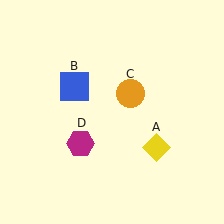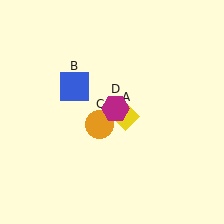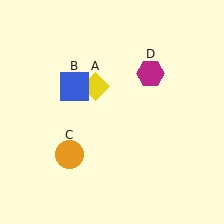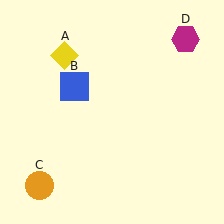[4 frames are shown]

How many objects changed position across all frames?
3 objects changed position: yellow diamond (object A), orange circle (object C), magenta hexagon (object D).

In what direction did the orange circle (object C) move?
The orange circle (object C) moved down and to the left.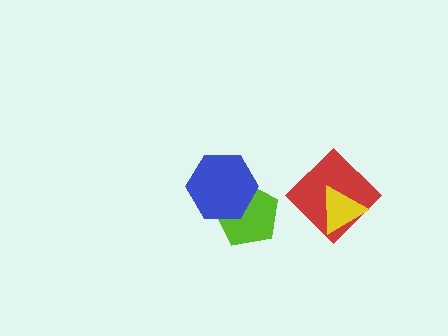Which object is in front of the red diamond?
The yellow triangle is in front of the red diamond.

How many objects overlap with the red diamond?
1 object overlaps with the red diamond.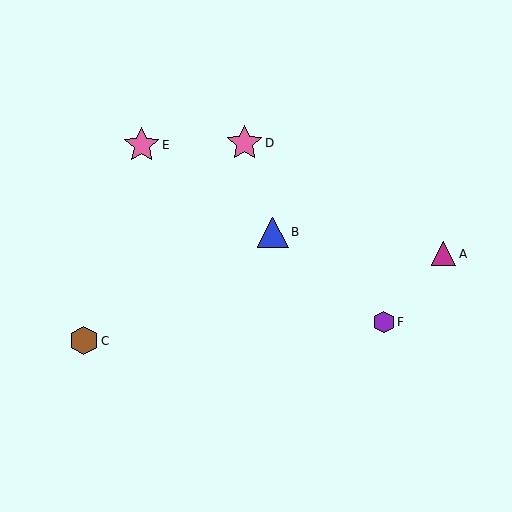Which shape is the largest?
The pink star (labeled D) is the largest.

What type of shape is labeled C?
Shape C is a brown hexagon.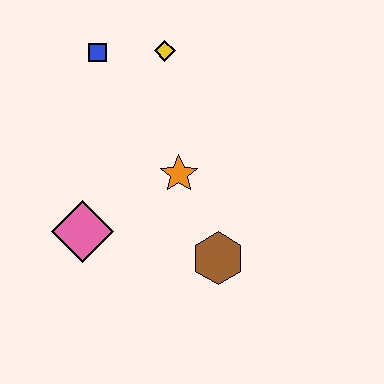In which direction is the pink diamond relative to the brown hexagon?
The pink diamond is to the left of the brown hexagon.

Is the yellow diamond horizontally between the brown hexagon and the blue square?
Yes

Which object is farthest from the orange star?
The blue square is farthest from the orange star.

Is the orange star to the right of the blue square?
Yes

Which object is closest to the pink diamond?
The orange star is closest to the pink diamond.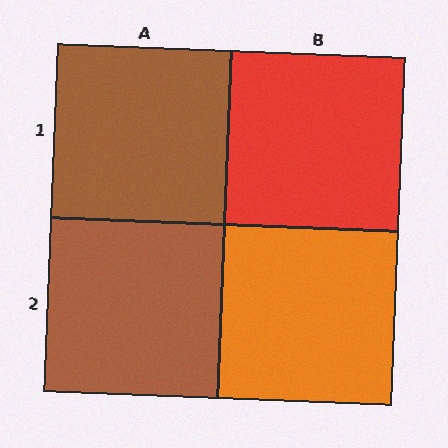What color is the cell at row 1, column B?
Red.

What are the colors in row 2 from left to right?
Brown, orange.